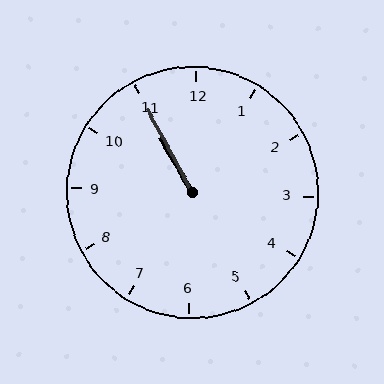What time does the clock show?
10:55.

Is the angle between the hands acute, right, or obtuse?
It is acute.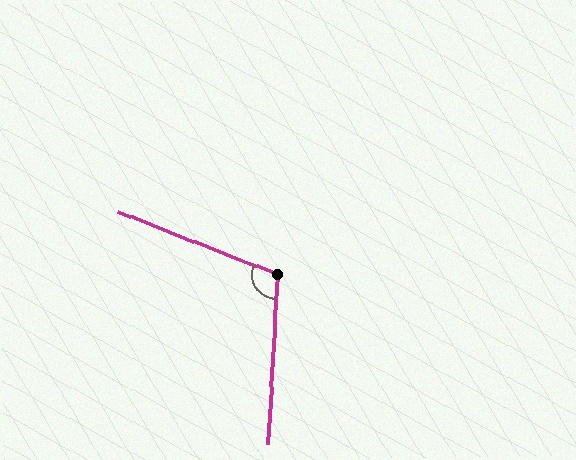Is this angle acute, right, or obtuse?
It is obtuse.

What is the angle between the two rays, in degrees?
Approximately 108 degrees.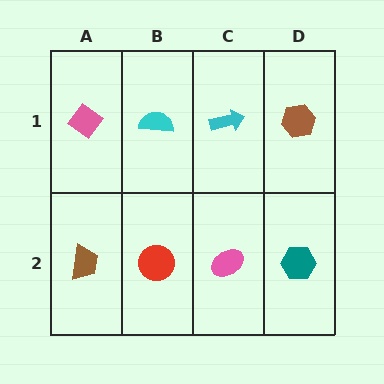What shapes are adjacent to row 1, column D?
A teal hexagon (row 2, column D), a cyan arrow (row 1, column C).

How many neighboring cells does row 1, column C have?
3.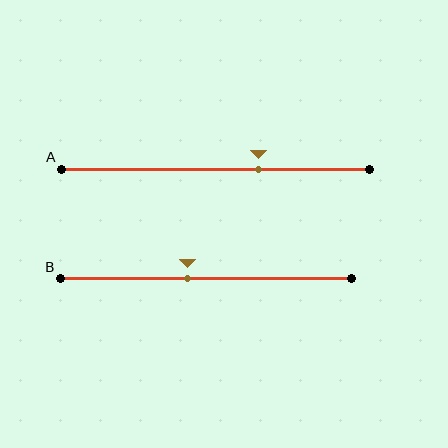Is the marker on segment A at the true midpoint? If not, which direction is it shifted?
No, the marker on segment A is shifted to the right by about 14% of the segment length.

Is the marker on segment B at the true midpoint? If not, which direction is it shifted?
No, the marker on segment B is shifted to the left by about 6% of the segment length.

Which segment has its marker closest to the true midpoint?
Segment B has its marker closest to the true midpoint.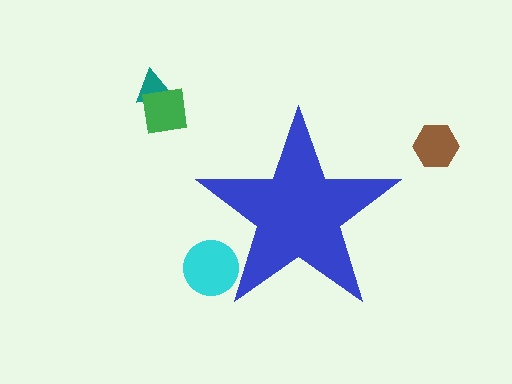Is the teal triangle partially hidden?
No, the teal triangle is fully visible.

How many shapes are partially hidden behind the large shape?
1 shape is partially hidden.